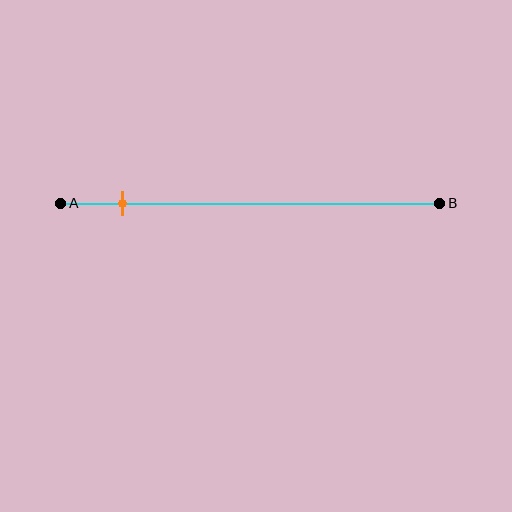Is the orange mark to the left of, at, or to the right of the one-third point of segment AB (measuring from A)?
The orange mark is to the left of the one-third point of segment AB.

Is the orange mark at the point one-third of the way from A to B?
No, the mark is at about 15% from A, not at the 33% one-third point.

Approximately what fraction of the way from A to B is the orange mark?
The orange mark is approximately 15% of the way from A to B.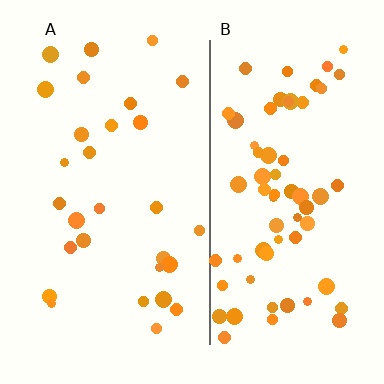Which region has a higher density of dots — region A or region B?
B (the right).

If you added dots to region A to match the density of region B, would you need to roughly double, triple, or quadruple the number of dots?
Approximately double.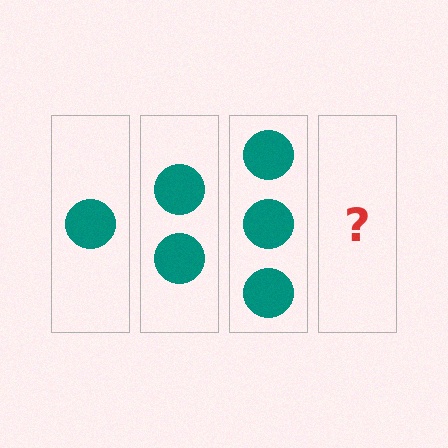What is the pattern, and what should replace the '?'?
The pattern is that each step adds one more circle. The '?' should be 4 circles.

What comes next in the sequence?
The next element should be 4 circles.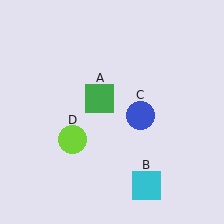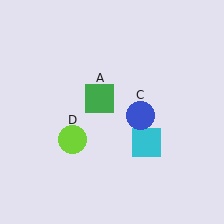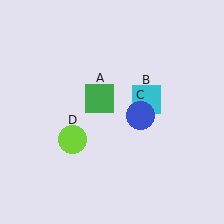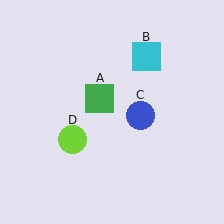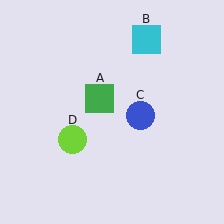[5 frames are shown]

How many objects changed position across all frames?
1 object changed position: cyan square (object B).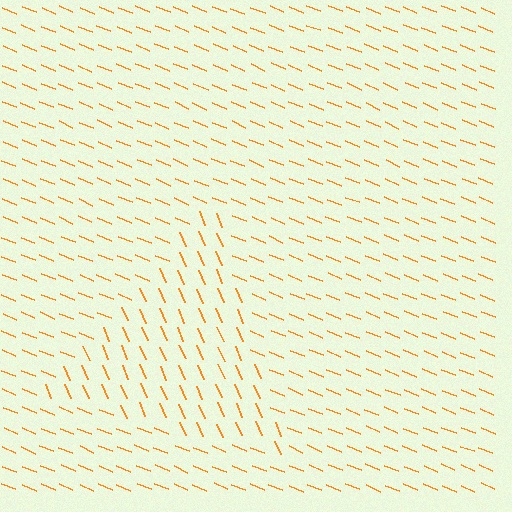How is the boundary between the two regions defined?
The boundary is defined purely by a change in line orientation (approximately 45 degrees difference). All lines are the same color and thickness.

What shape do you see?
I see a triangle.